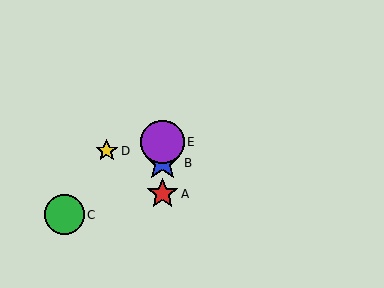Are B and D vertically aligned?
No, B is at x≈163 and D is at x≈107.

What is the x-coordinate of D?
Object D is at x≈107.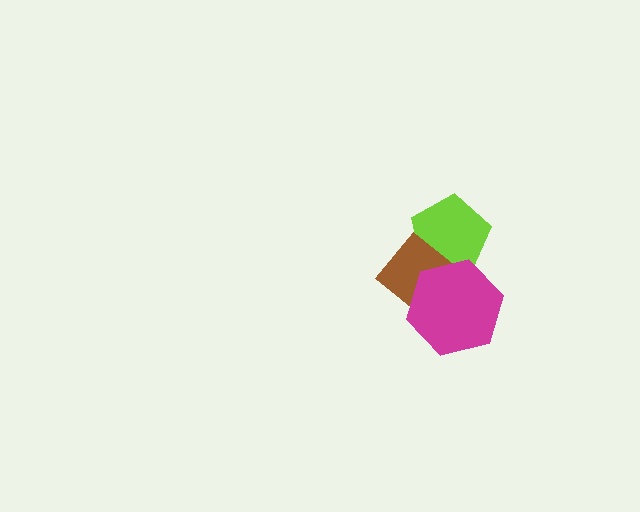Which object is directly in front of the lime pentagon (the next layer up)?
The brown rectangle is directly in front of the lime pentagon.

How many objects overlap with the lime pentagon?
2 objects overlap with the lime pentagon.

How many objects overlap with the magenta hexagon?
2 objects overlap with the magenta hexagon.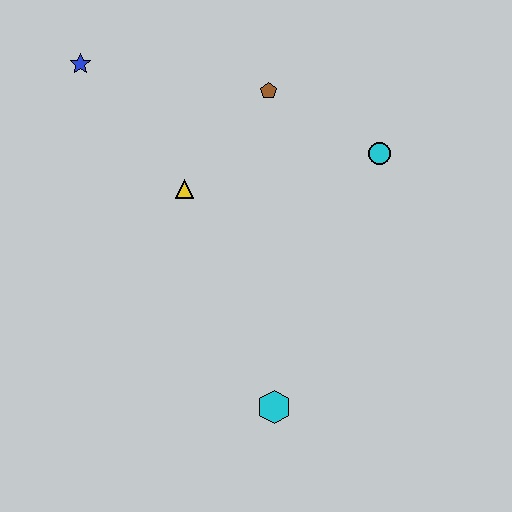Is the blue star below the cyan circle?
No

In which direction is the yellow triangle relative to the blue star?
The yellow triangle is below the blue star.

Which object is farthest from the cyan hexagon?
The blue star is farthest from the cyan hexagon.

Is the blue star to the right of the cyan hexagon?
No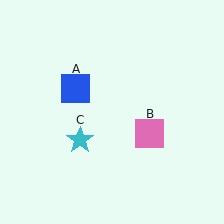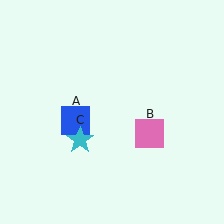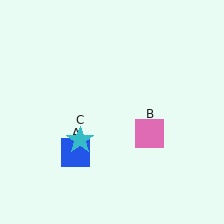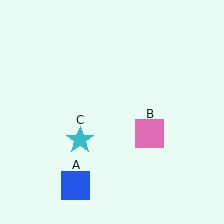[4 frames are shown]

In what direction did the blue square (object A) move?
The blue square (object A) moved down.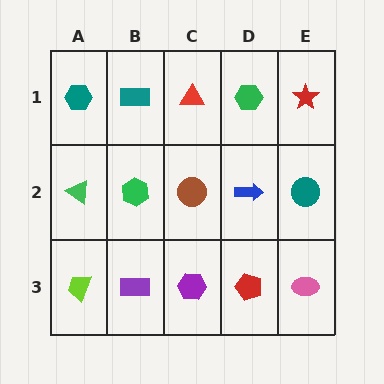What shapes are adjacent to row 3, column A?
A green triangle (row 2, column A), a purple rectangle (row 3, column B).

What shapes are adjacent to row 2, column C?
A red triangle (row 1, column C), a purple hexagon (row 3, column C), a green hexagon (row 2, column B), a blue arrow (row 2, column D).